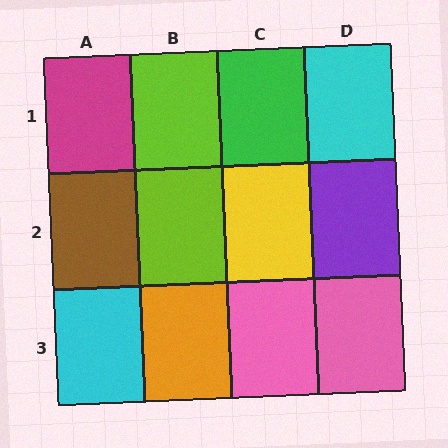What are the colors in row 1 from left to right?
Magenta, lime, green, cyan.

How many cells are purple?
1 cell is purple.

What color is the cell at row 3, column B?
Orange.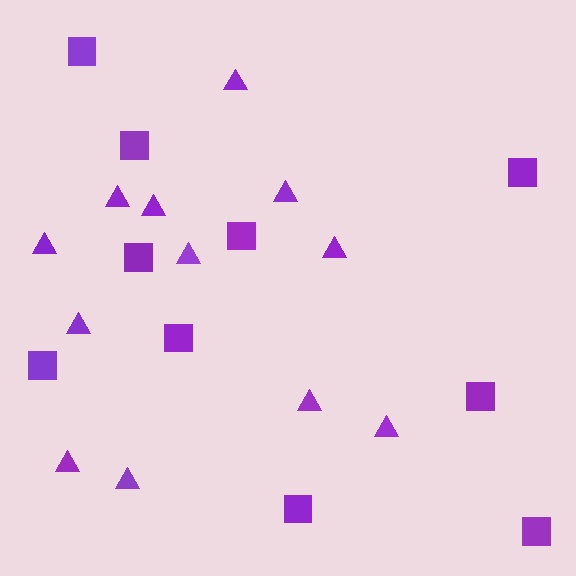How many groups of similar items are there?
There are 2 groups: one group of triangles (12) and one group of squares (10).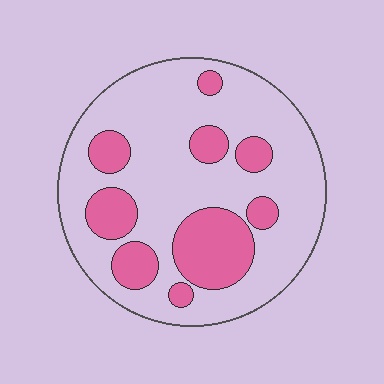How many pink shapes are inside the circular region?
9.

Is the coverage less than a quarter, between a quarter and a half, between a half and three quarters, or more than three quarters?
Between a quarter and a half.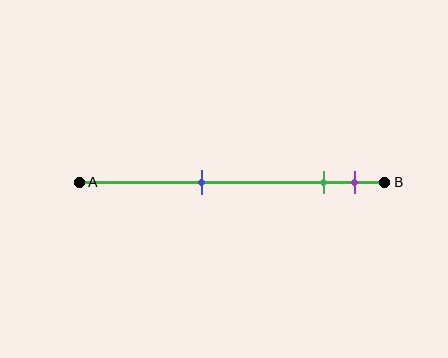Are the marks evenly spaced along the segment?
No, the marks are not evenly spaced.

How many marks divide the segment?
There are 3 marks dividing the segment.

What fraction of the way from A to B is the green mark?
The green mark is approximately 80% (0.8) of the way from A to B.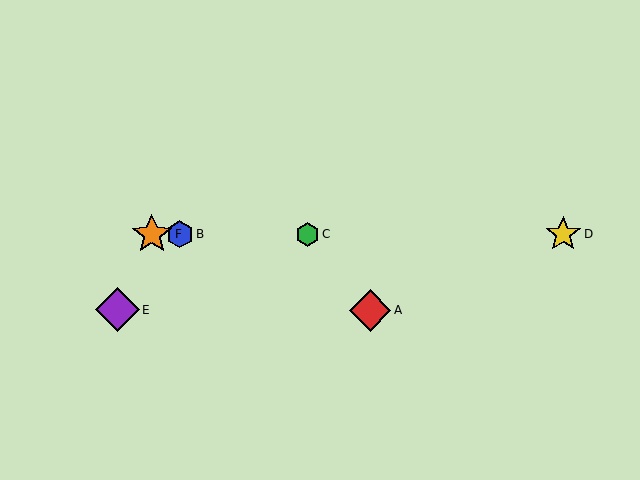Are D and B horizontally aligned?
Yes, both are at y≈234.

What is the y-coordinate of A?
Object A is at y≈310.